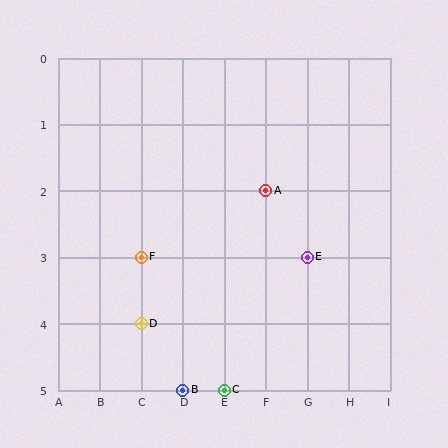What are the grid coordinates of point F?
Point F is at grid coordinates (C, 3).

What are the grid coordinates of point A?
Point A is at grid coordinates (F, 2).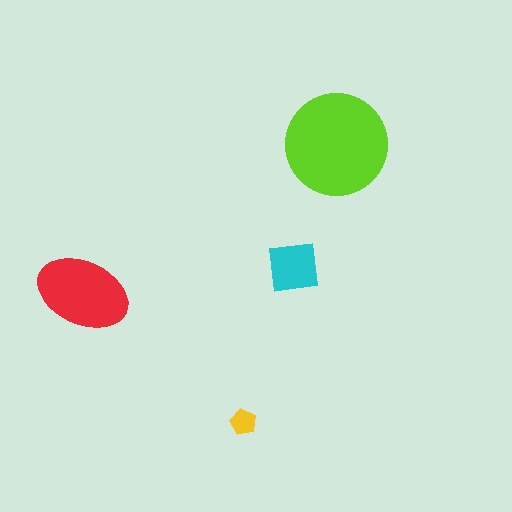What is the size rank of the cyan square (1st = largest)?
3rd.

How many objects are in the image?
There are 4 objects in the image.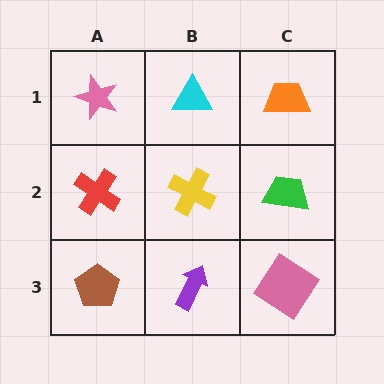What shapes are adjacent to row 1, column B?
A yellow cross (row 2, column B), a pink star (row 1, column A), an orange trapezoid (row 1, column C).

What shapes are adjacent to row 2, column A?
A pink star (row 1, column A), a brown pentagon (row 3, column A), a yellow cross (row 2, column B).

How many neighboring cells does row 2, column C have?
3.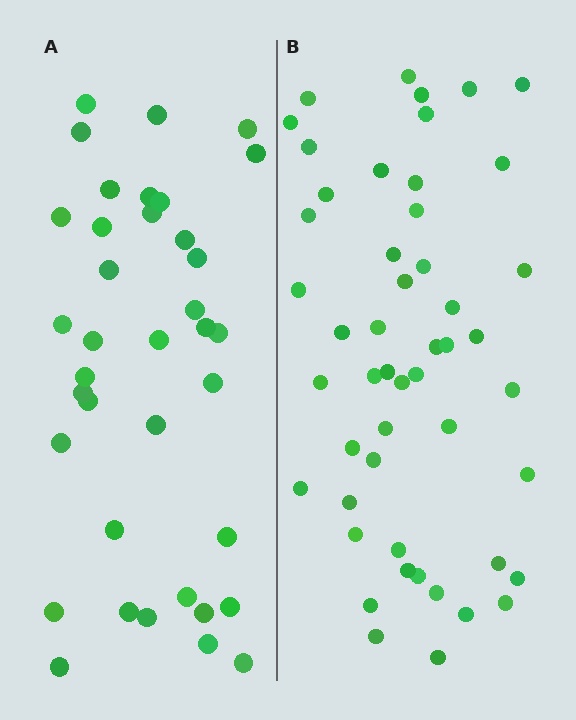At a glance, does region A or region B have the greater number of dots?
Region B (the right region) has more dots.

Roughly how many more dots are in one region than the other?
Region B has approximately 15 more dots than region A.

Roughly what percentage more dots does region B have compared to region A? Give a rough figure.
About 35% more.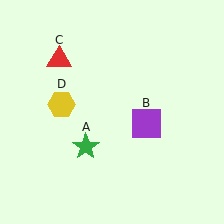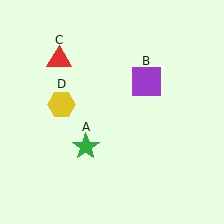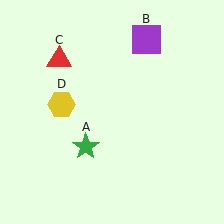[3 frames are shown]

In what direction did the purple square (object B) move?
The purple square (object B) moved up.